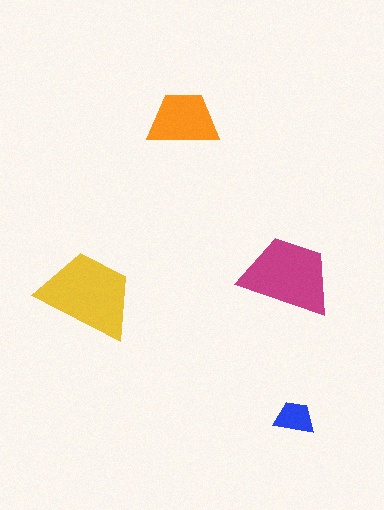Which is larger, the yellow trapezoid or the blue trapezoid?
The yellow one.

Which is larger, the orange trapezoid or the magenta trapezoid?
The magenta one.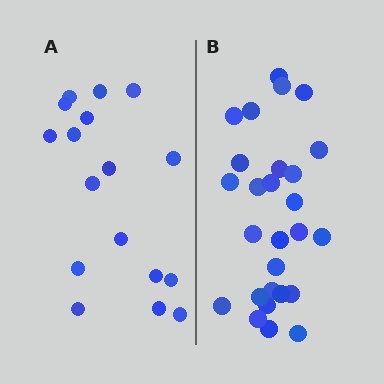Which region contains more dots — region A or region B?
Region B (the right region) has more dots.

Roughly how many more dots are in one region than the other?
Region B has roughly 10 or so more dots than region A.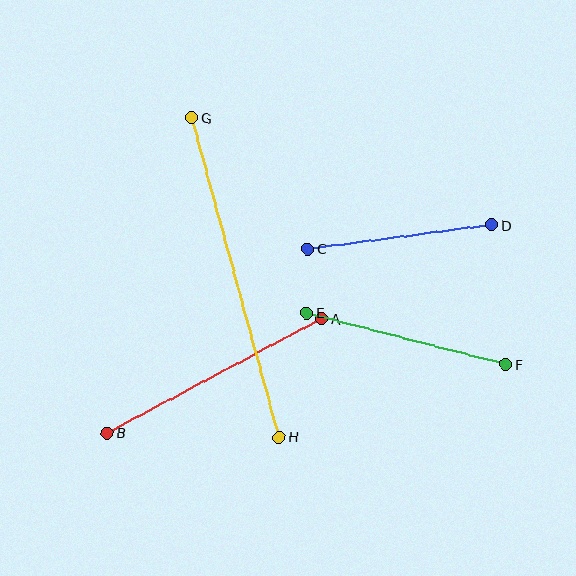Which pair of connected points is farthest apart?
Points G and H are farthest apart.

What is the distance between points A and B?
The distance is approximately 243 pixels.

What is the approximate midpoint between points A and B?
The midpoint is at approximately (214, 376) pixels.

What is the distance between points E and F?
The distance is approximately 205 pixels.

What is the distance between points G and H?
The distance is approximately 331 pixels.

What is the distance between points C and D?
The distance is approximately 185 pixels.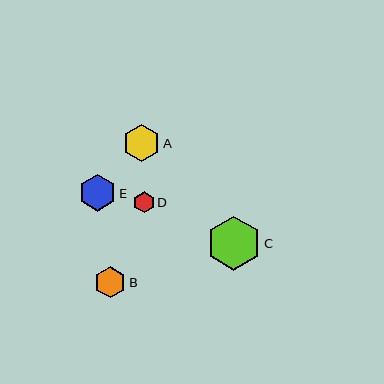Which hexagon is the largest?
Hexagon C is the largest with a size of approximately 54 pixels.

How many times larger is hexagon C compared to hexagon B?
Hexagon C is approximately 1.7 times the size of hexagon B.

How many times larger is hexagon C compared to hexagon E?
Hexagon C is approximately 1.5 times the size of hexagon E.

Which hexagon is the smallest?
Hexagon D is the smallest with a size of approximately 21 pixels.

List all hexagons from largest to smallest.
From largest to smallest: C, E, A, B, D.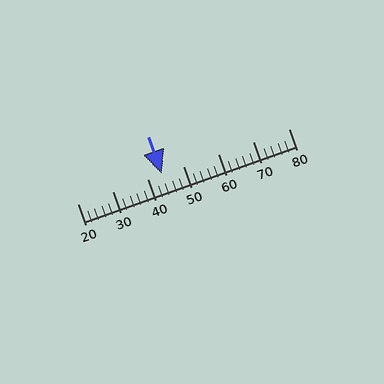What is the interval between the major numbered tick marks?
The major tick marks are spaced 10 units apart.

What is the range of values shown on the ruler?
The ruler shows values from 20 to 80.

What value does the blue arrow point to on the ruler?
The blue arrow points to approximately 44.